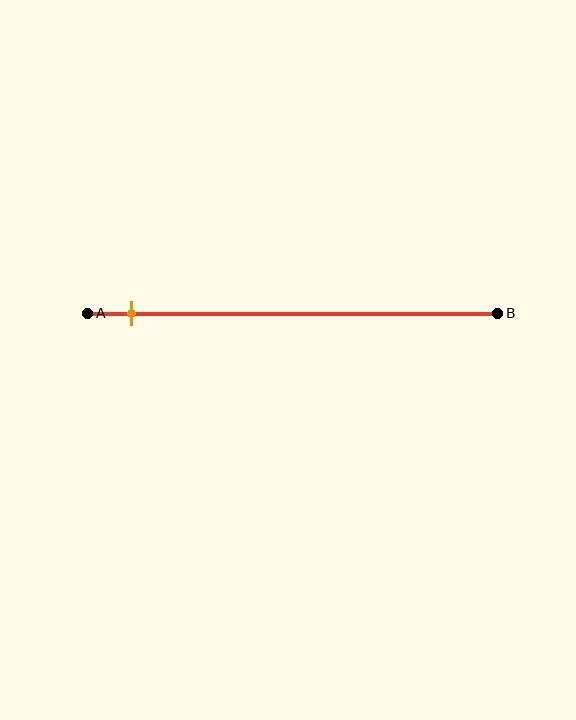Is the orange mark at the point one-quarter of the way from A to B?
No, the mark is at about 10% from A, not at the 25% one-quarter point.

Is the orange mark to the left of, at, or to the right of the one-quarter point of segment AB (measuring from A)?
The orange mark is to the left of the one-quarter point of segment AB.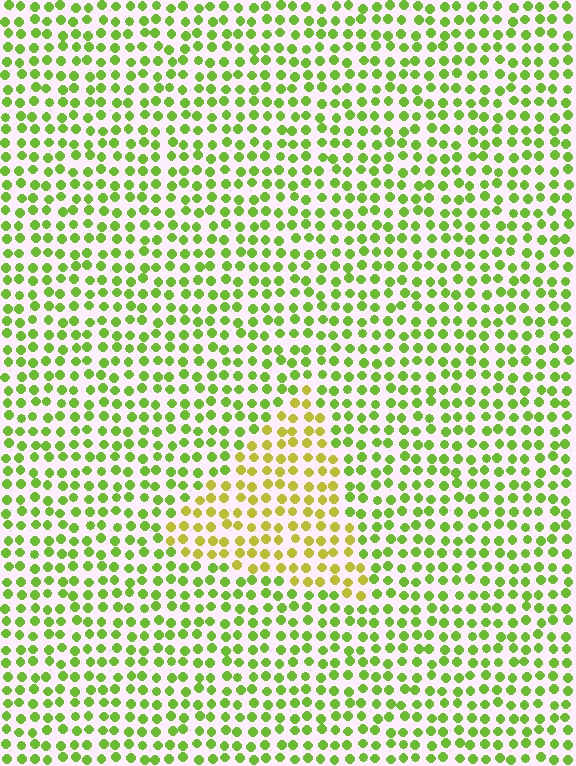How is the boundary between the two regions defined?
The boundary is defined purely by a slight shift in hue (about 34 degrees). Spacing, size, and orientation are identical on both sides.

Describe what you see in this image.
The image is filled with small lime elements in a uniform arrangement. A triangle-shaped region is visible where the elements are tinted to a slightly different hue, forming a subtle color boundary.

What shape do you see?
I see a triangle.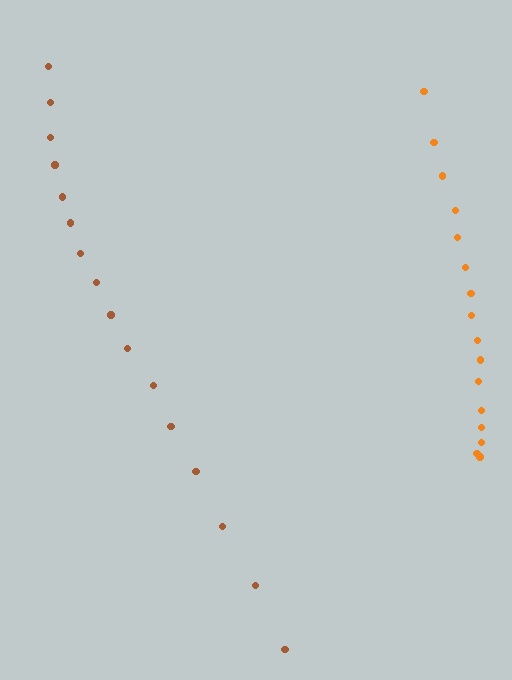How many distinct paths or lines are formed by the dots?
There are 2 distinct paths.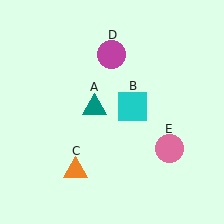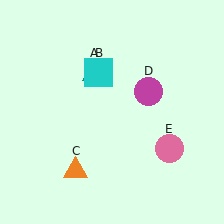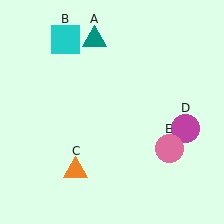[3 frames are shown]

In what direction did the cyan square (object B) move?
The cyan square (object B) moved up and to the left.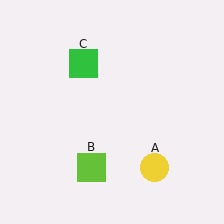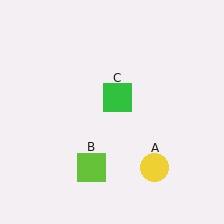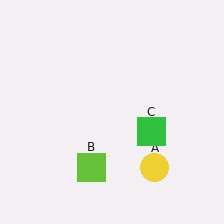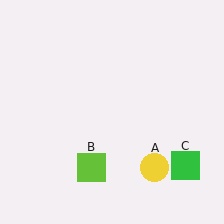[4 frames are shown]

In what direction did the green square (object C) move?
The green square (object C) moved down and to the right.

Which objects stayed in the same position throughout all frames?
Yellow circle (object A) and lime square (object B) remained stationary.